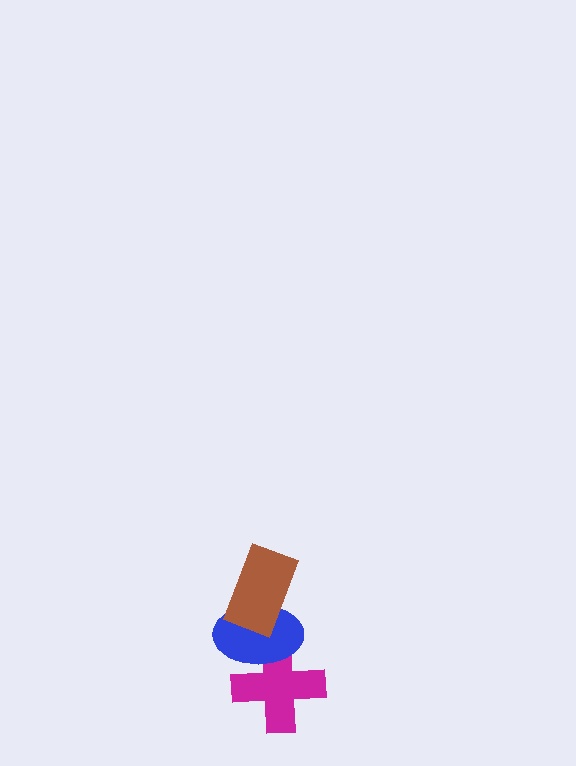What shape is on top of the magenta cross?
The blue ellipse is on top of the magenta cross.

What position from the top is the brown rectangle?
The brown rectangle is 1st from the top.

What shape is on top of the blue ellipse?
The brown rectangle is on top of the blue ellipse.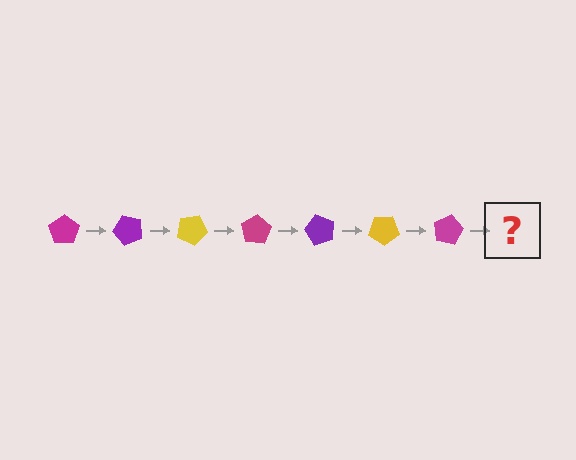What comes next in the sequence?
The next element should be a purple pentagon, rotated 350 degrees from the start.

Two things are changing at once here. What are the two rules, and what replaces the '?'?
The two rules are that it rotates 50 degrees each step and the color cycles through magenta, purple, and yellow. The '?' should be a purple pentagon, rotated 350 degrees from the start.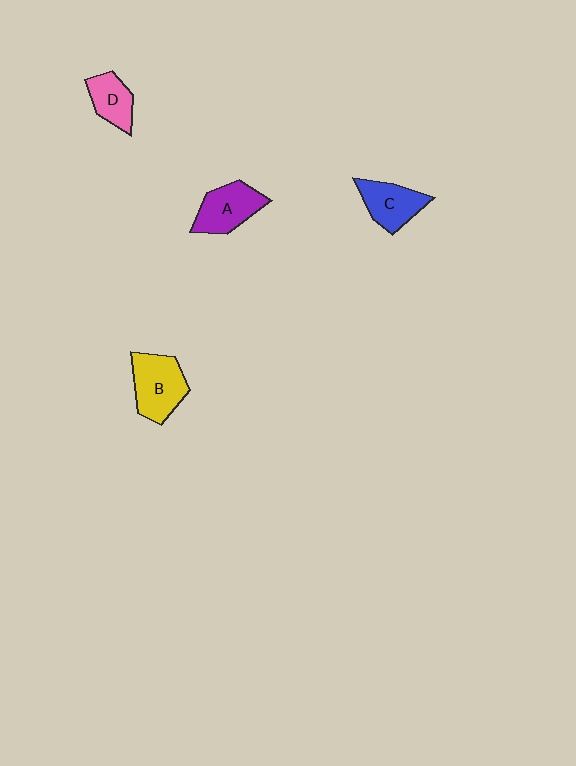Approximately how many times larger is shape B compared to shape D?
Approximately 1.6 times.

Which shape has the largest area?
Shape B (yellow).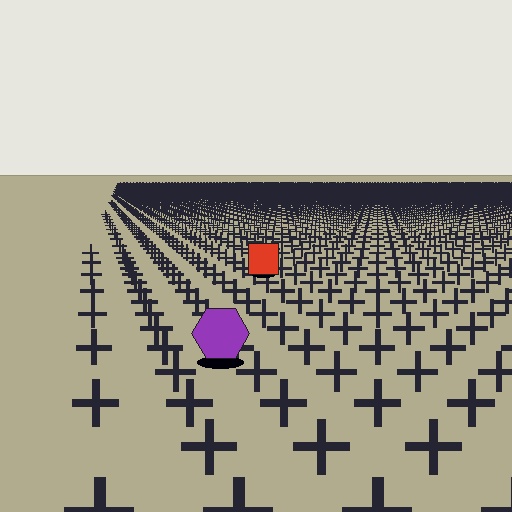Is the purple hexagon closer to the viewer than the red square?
Yes. The purple hexagon is closer — you can tell from the texture gradient: the ground texture is coarser near it.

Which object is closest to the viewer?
The purple hexagon is closest. The texture marks near it are larger and more spread out.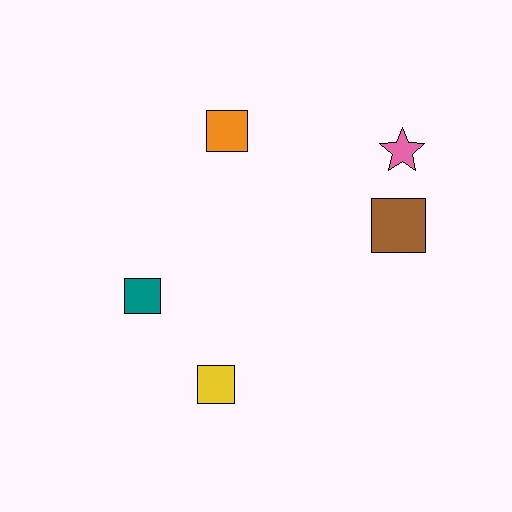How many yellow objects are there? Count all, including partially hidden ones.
There is 1 yellow object.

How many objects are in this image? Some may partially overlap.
There are 5 objects.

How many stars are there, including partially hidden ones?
There is 1 star.